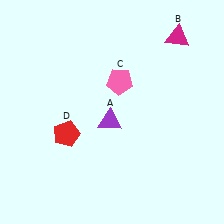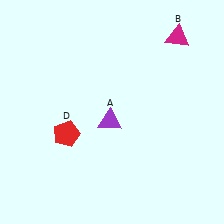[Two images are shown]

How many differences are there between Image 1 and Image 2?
There is 1 difference between the two images.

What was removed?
The pink pentagon (C) was removed in Image 2.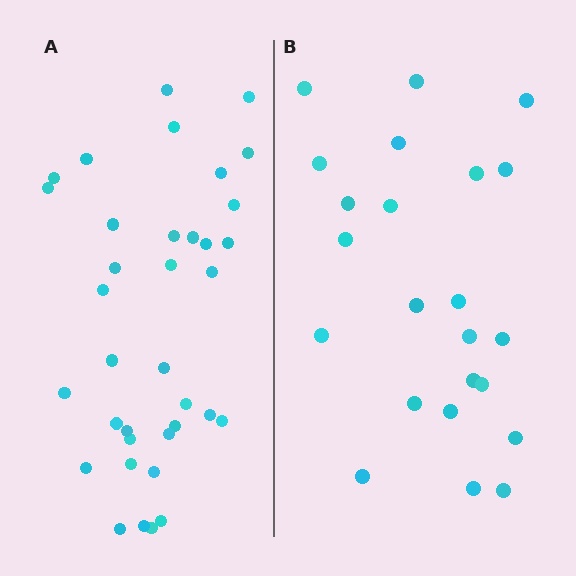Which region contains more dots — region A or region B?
Region A (the left region) has more dots.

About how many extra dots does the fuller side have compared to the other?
Region A has approximately 15 more dots than region B.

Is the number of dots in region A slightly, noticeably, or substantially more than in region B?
Region A has substantially more. The ratio is roughly 1.6 to 1.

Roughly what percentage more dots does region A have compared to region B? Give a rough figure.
About 55% more.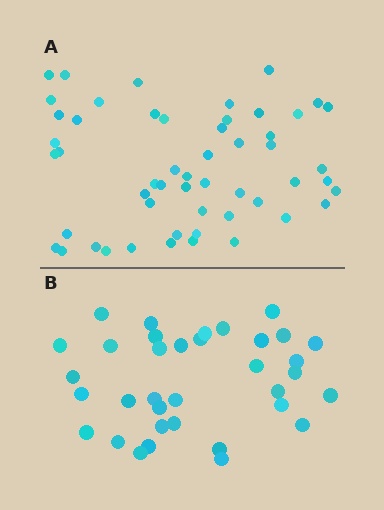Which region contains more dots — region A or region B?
Region A (the top region) has more dots.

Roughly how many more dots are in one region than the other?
Region A has approximately 20 more dots than region B.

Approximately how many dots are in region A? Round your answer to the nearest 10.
About 50 dots. (The exact count is 53, which rounds to 50.)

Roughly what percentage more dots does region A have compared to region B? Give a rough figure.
About 50% more.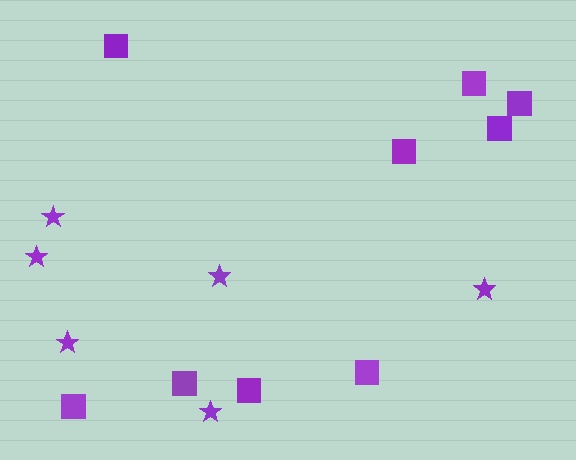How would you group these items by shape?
There are 2 groups: one group of squares (9) and one group of stars (6).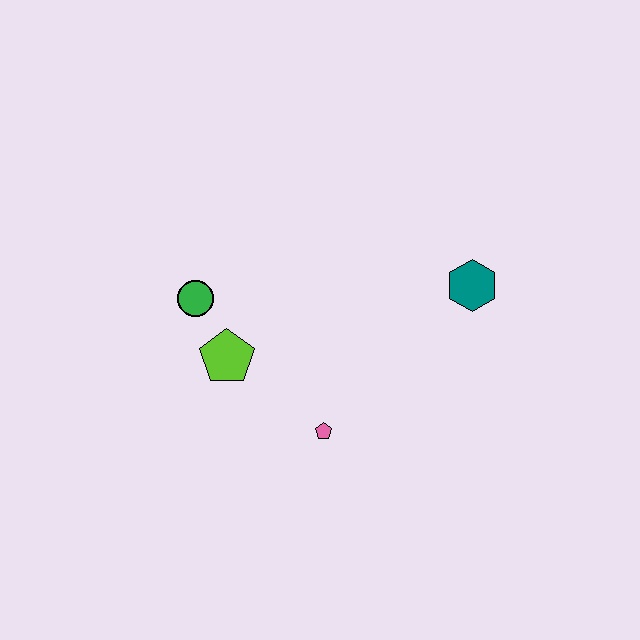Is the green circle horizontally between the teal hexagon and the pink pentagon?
No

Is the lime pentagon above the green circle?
No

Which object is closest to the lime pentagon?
The green circle is closest to the lime pentagon.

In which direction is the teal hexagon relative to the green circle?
The teal hexagon is to the right of the green circle.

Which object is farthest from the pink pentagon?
The teal hexagon is farthest from the pink pentagon.